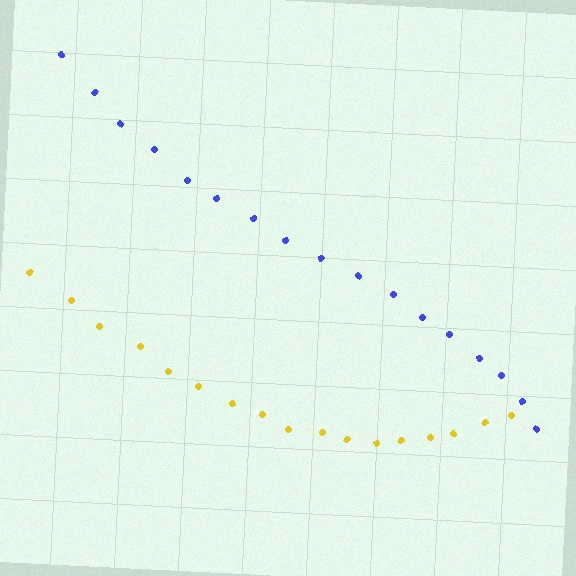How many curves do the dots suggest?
There are 2 distinct paths.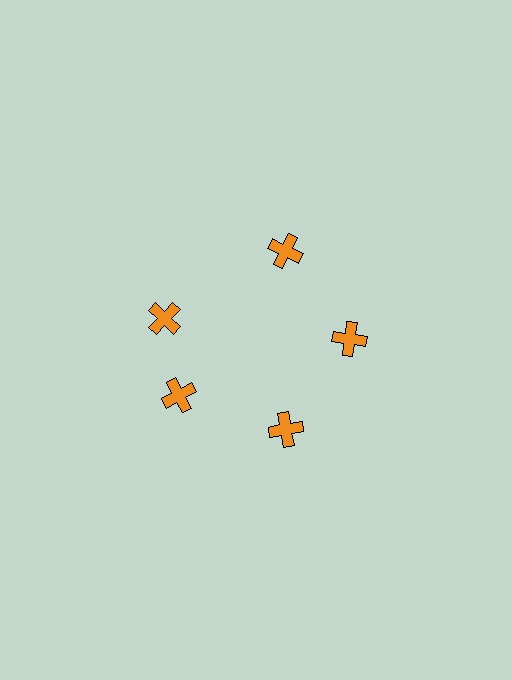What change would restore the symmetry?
The symmetry would be restored by rotating it back into even spacing with its neighbors so that all 5 crosses sit at equal angles and equal distance from the center.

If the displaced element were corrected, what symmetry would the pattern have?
It would have 5-fold rotational symmetry — the pattern would map onto itself every 72 degrees.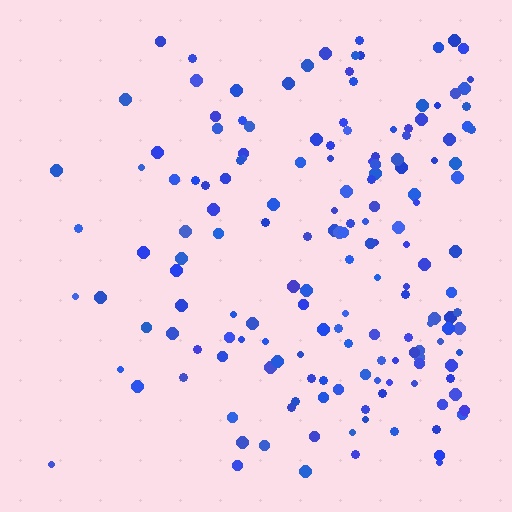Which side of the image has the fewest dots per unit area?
The left.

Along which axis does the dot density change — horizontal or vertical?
Horizontal.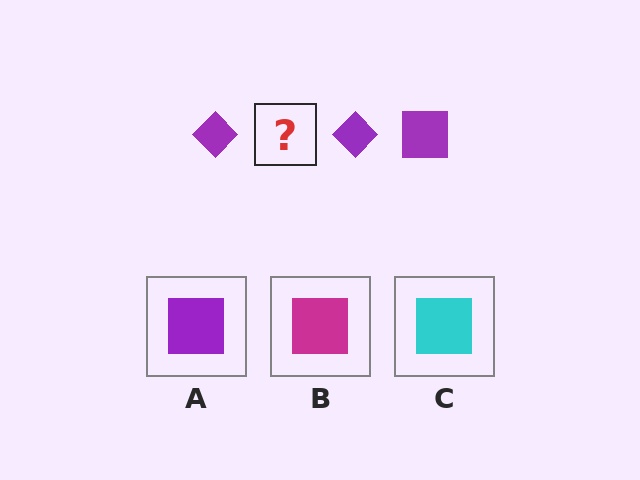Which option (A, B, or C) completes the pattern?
A.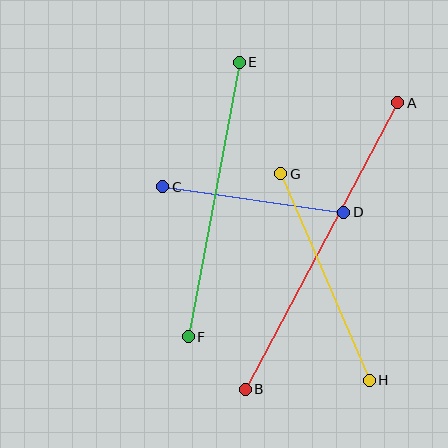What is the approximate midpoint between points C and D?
The midpoint is at approximately (253, 199) pixels.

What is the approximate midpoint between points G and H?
The midpoint is at approximately (325, 277) pixels.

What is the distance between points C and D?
The distance is approximately 183 pixels.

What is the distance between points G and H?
The distance is approximately 225 pixels.